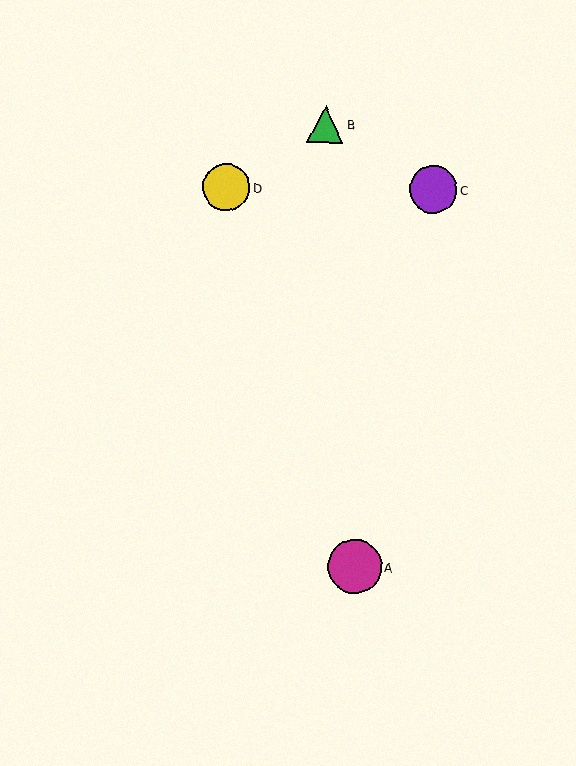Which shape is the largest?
The magenta circle (labeled A) is the largest.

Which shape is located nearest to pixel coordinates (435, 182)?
The purple circle (labeled C) at (433, 189) is nearest to that location.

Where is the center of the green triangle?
The center of the green triangle is at (326, 124).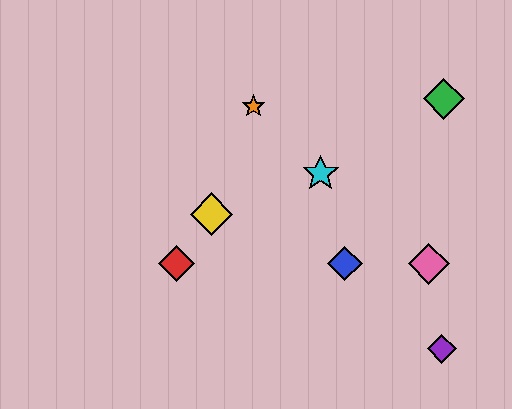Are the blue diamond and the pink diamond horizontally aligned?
Yes, both are at y≈264.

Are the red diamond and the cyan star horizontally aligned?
No, the red diamond is at y≈264 and the cyan star is at y≈174.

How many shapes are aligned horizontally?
3 shapes (the red diamond, the blue diamond, the pink diamond) are aligned horizontally.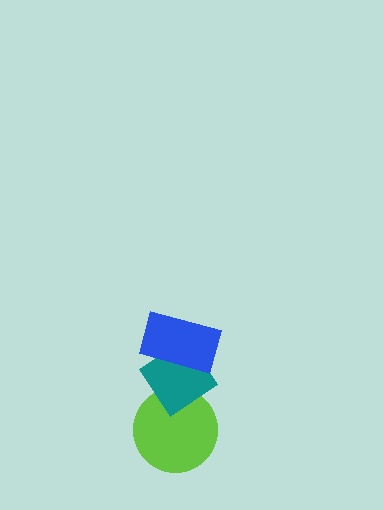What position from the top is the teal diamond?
The teal diamond is 2nd from the top.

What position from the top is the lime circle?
The lime circle is 3rd from the top.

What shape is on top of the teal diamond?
The blue rectangle is on top of the teal diamond.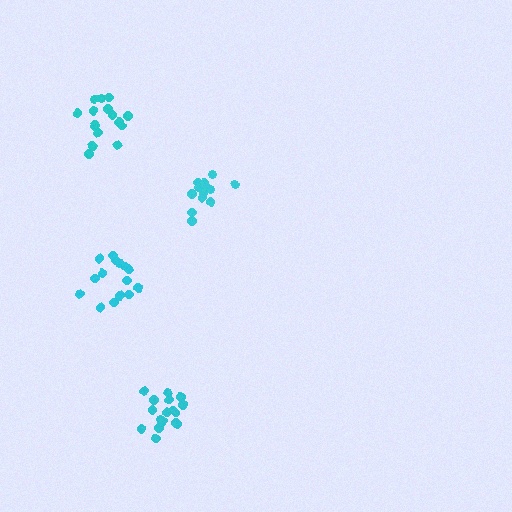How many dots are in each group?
Group 1: 13 dots, Group 2: 15 dots, Group 3: 17 dots, Group 4: 16 dots (61 total).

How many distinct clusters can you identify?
There are 4 distinct clusters.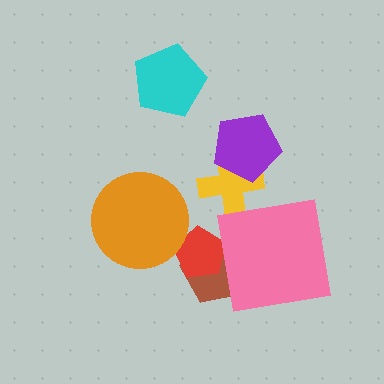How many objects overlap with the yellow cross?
1 object overlaps with the yellow cross.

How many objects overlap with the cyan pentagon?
0 objects overlap with the cyan pentagon.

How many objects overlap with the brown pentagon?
2 objects overlap with the brown pentagon.